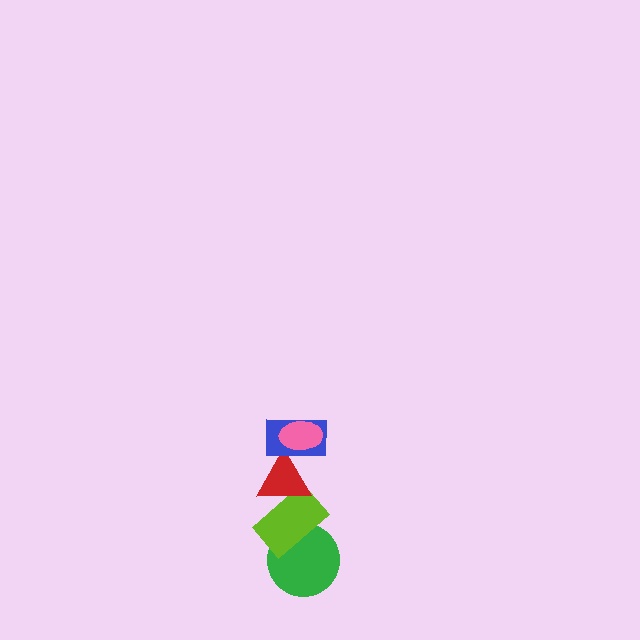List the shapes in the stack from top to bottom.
From top to bottom: the pink ellipse, the blue rectangle, the red triangle, the lime rectangle, the green circle.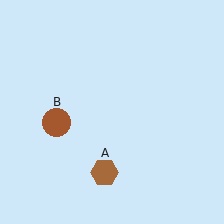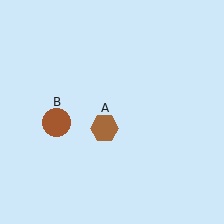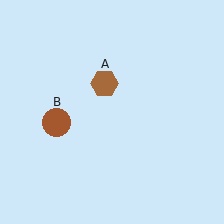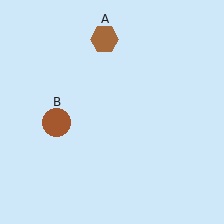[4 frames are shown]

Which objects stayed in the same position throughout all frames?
Brown circle (object B) remained stationary.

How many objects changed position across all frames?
1 object changed position: brown hexagon (object A).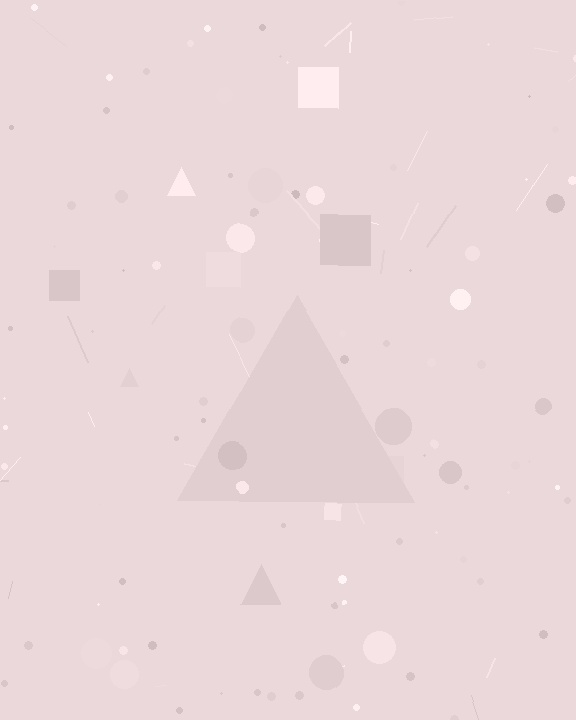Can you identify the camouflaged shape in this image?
The camouflaged shape is a triangle.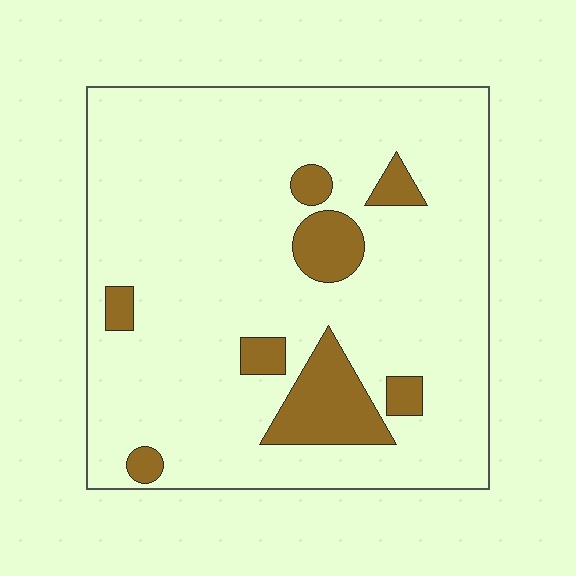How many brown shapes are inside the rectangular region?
8.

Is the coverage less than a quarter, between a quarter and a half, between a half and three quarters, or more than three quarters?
Less than a quarter.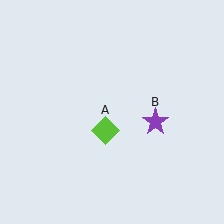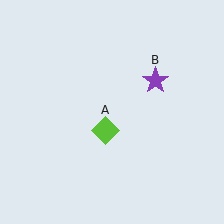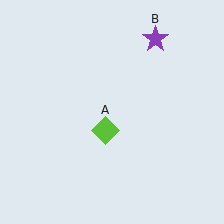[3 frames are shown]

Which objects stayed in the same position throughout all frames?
Lime diamond (object A) remained stationary.